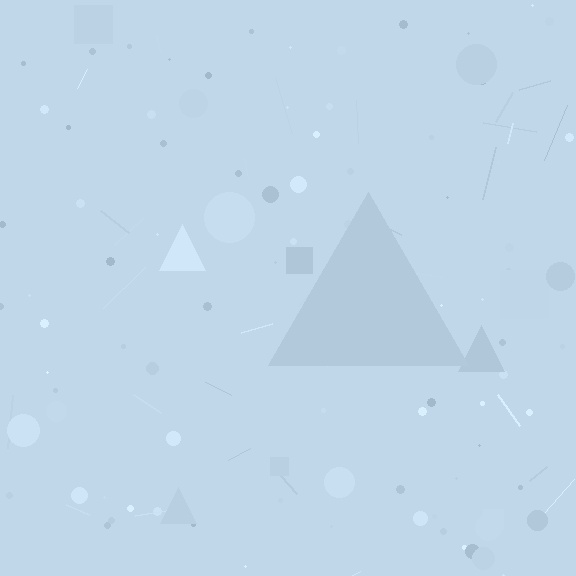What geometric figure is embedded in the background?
A triangle is embedded in the background.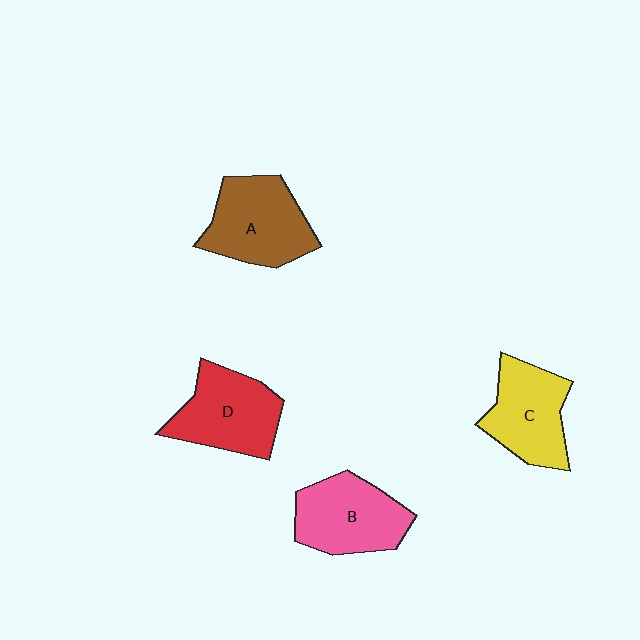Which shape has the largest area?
Shape A (brown).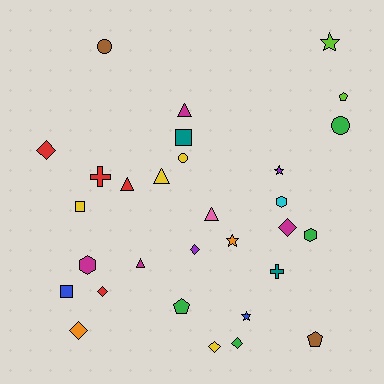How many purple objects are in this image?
There are 2 purple objects.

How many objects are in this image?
There are 30 objects.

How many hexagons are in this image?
There are 3 hexagons.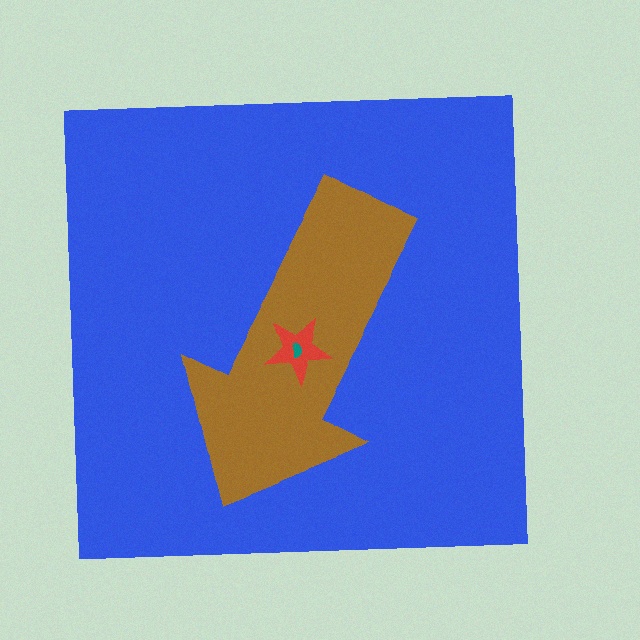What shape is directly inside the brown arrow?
The red star.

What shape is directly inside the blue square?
The brown arrow.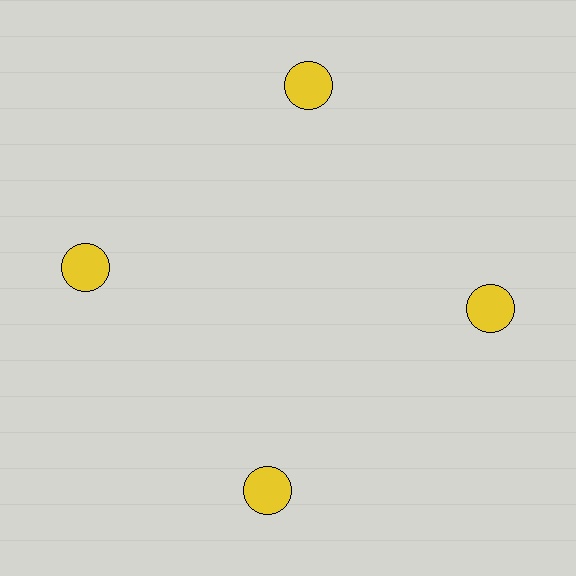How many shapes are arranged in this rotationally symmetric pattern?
There are 4 shapes, arranged in 4 groups of 1.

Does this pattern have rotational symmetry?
Yes, this pattern has 4-fold rotational symmetry. It looks the same after rotating 90 degrees around the center.